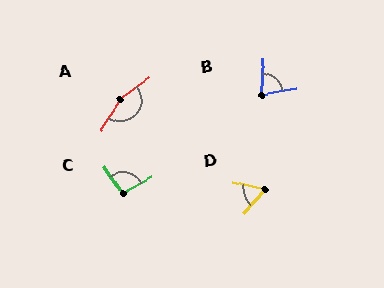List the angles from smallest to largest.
D (62°), B (76°), C (97°), A (158°).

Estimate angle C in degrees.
Approximately 97 degrees.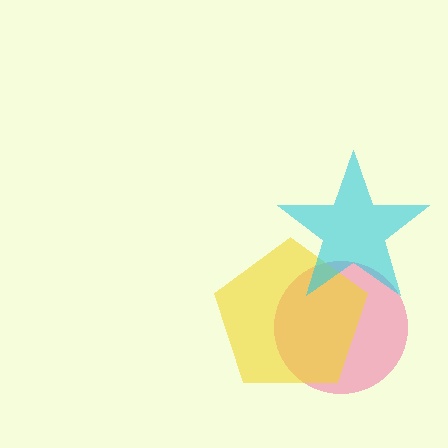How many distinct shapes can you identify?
There are 3 distinct shapes: a pink circle, a yellow pentagon, a cyan star.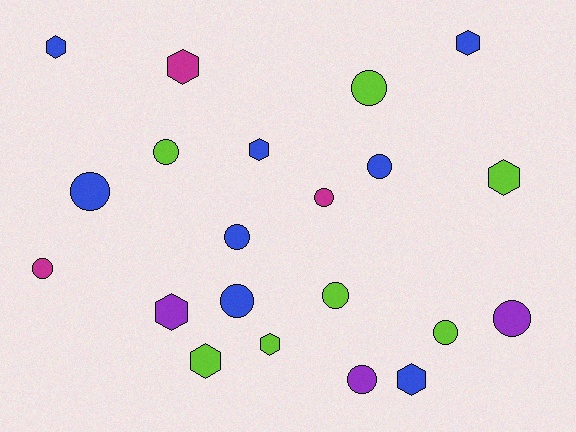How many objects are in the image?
There are 21 objects.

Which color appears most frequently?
Blue, with 8 objects.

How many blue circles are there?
There are 4 blue circles.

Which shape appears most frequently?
Circle, with 12 objects.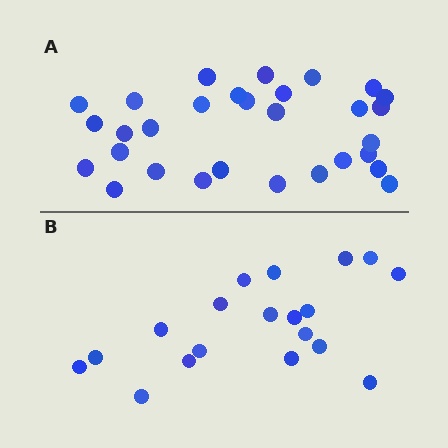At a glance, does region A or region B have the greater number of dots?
Region A (the top region) has more dots.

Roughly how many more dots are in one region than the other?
Region A has roughly 12 or so more dots than region B.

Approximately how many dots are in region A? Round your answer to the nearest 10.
About 30 dots.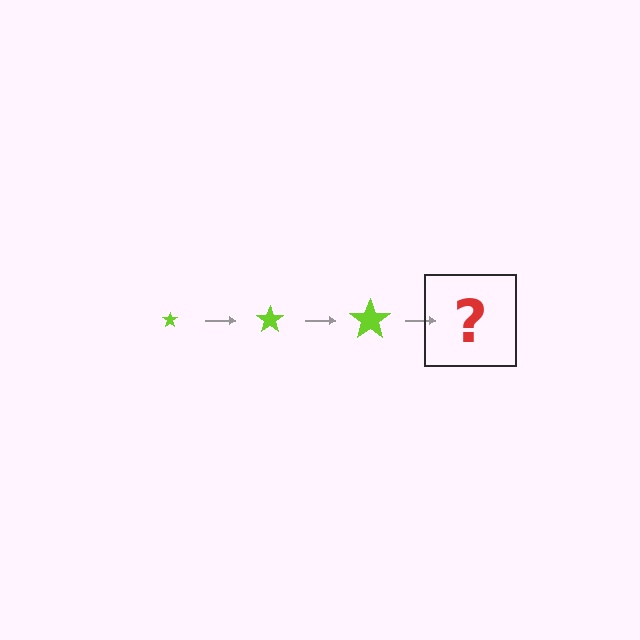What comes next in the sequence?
The next element should be a lime star, larger than the previous one.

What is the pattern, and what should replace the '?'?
The pattern is that the star gets progressively larger each step. The '?' should be a lime star, larger than the previous one.